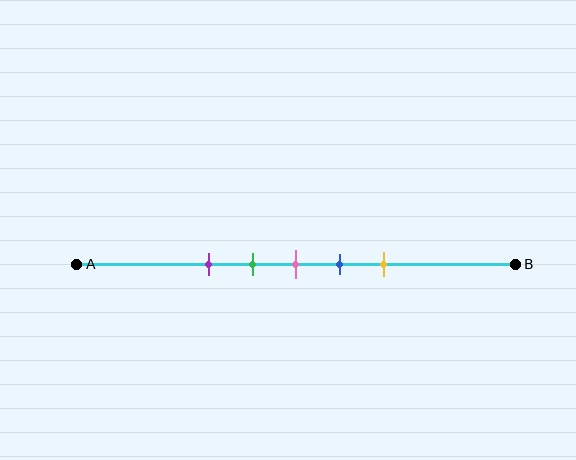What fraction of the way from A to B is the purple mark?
The purple mark is approximately 30% (0.3) of the way from A to B.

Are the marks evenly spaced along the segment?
Yes, the marks are approximately evenly spaced.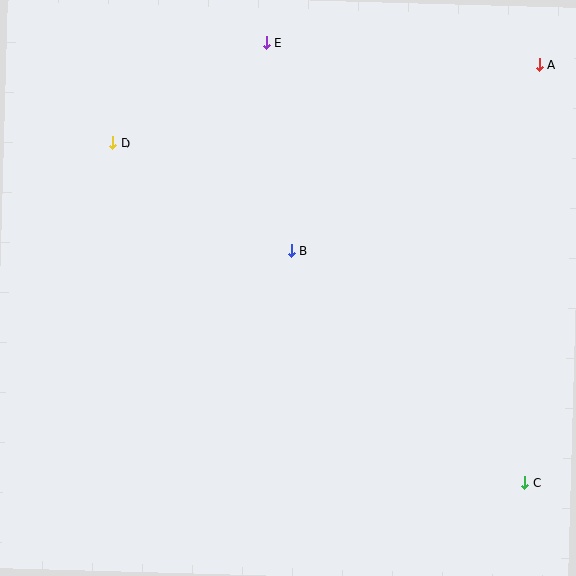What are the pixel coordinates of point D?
Point D is at (113, 143).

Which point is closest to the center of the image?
Point B at (291, 251) is closest to the center.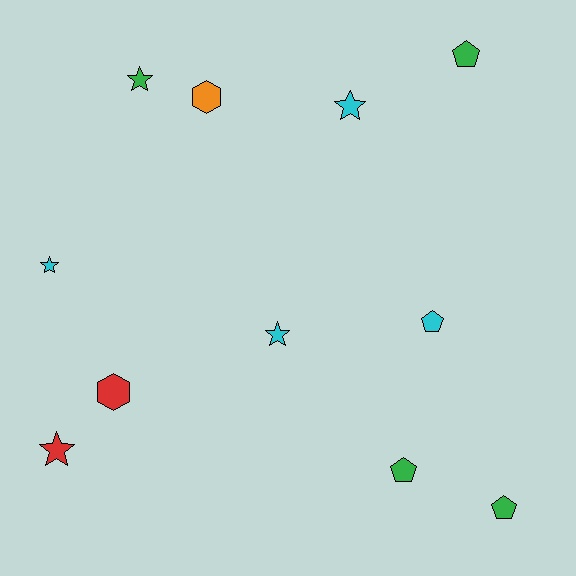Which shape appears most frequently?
Star, with 5 objects.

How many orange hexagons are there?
There is 1 orange hexagon.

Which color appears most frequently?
Green, with 4 objects.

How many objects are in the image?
There are 11 objects.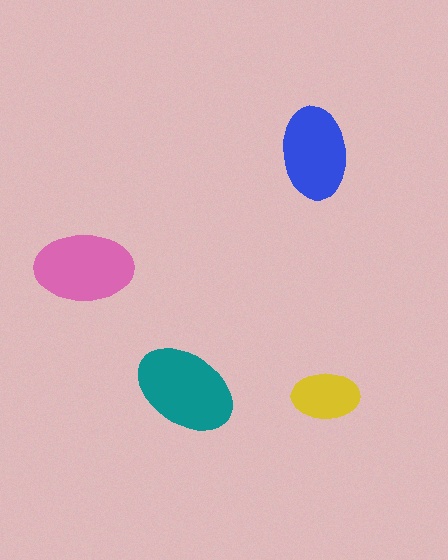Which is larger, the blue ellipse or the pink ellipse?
The pink one.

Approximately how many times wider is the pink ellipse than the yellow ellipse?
About 1.5 times wider.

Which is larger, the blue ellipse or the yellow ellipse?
The blue one.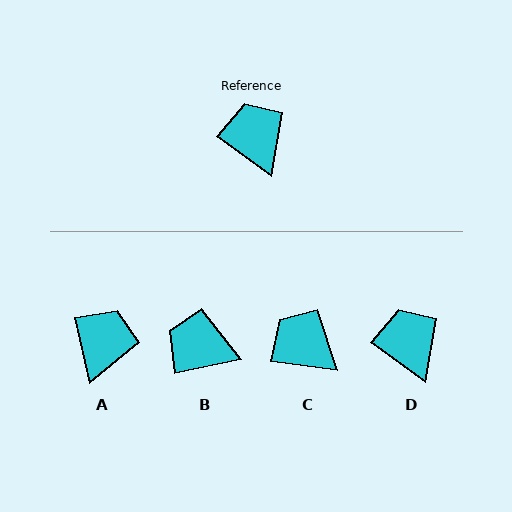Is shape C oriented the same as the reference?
No, it is off by about 28 degrees.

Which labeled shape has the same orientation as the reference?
D.